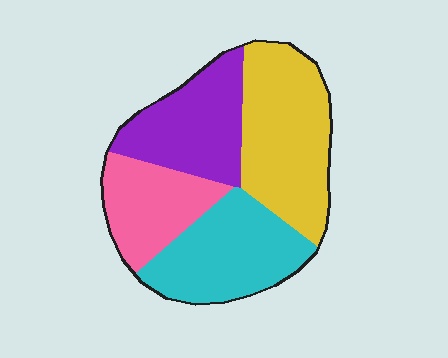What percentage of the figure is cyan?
Cyan covers about 25% of the figure.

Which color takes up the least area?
Pink, at roughly 20%.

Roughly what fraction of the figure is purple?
Purple covers 23% of the figure.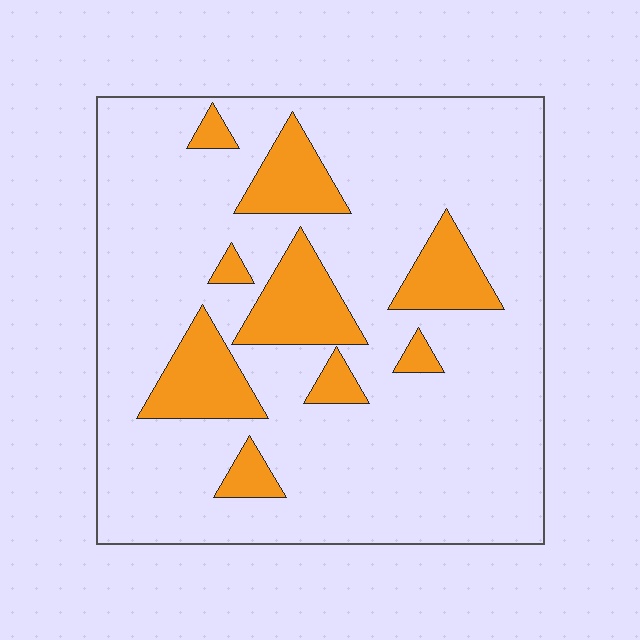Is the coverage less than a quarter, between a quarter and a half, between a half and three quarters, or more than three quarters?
Less than a quarter.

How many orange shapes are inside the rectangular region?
9.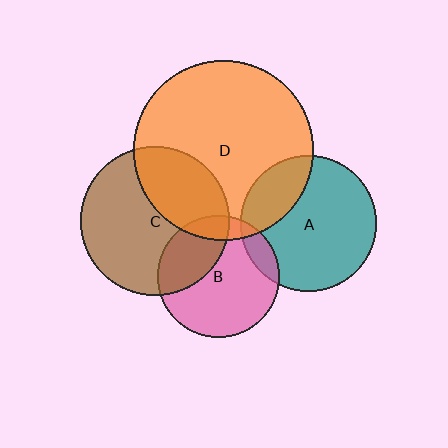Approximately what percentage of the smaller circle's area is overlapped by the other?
Approximately 25%.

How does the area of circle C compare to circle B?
Approximately 1.5 times.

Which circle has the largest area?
Circle D (orange).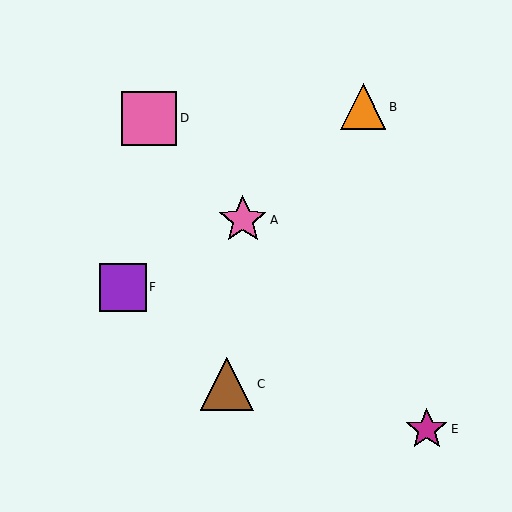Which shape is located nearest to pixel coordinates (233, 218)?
The pink star (labeled A) at (243, 220) is nearest to that location.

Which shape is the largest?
The pink square (labeled D) is the largest.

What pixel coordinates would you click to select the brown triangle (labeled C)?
Click at (227, 384) to select the brown triangle C.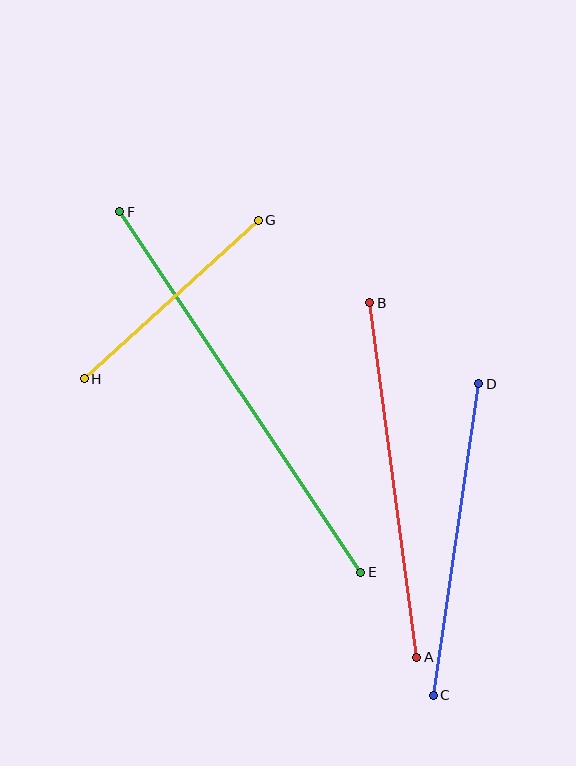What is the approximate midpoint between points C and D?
The midpoint is at approximately (456, 539) pixels.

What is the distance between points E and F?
The distance is approximately 434 pixels.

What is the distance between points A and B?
The distance is approximately 358 pixels.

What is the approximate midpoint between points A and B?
The midpoint is at approximately (393, 480) pixels.